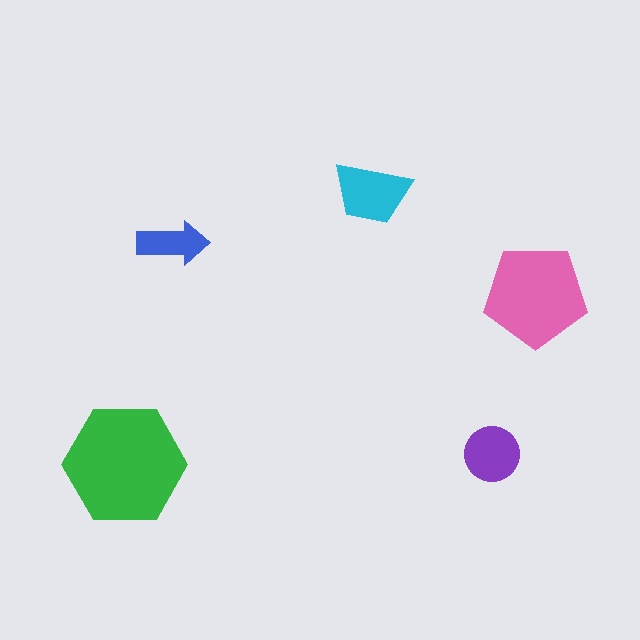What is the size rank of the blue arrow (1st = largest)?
5th.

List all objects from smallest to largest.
The blue arrow, the purple circle, the cyan trapezoid, the pink pentagon, the green hexagon.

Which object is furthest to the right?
The pink pentagon is rightmost.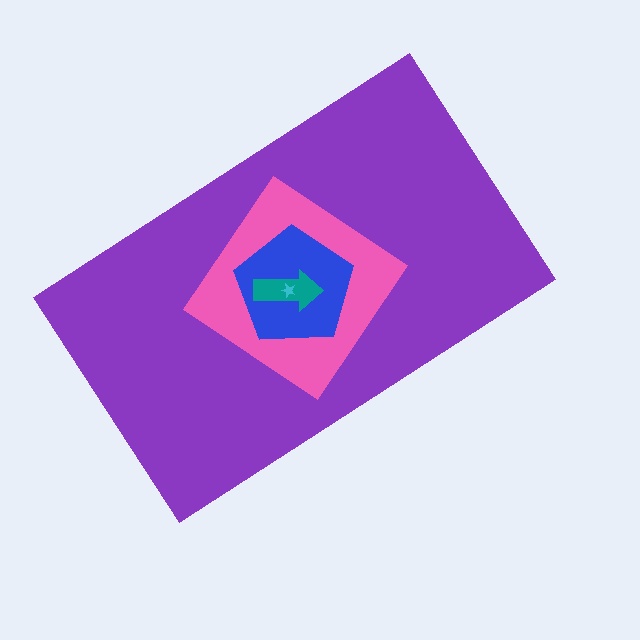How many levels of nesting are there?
5.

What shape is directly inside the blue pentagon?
The teal arrow.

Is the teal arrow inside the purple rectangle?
Yes.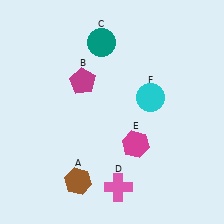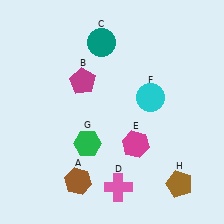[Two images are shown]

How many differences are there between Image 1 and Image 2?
There are 2 differences between the two images.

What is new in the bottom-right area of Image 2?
A brown pentagon (H) was added in the bottom-right area of Image 2.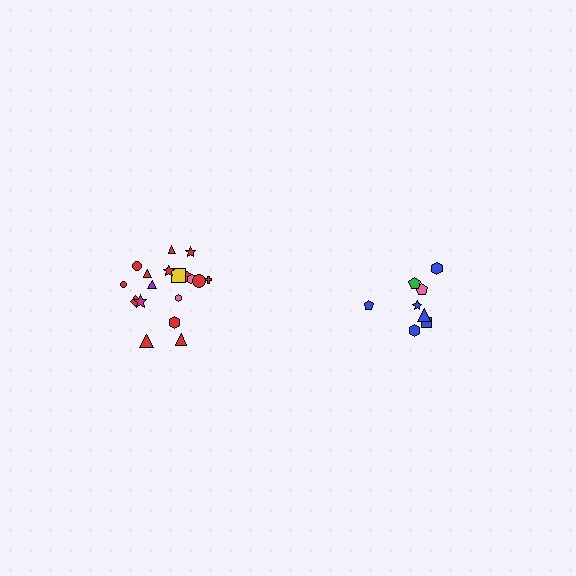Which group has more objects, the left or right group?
The left group.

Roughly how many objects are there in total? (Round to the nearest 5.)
Roughly 25 objects in total.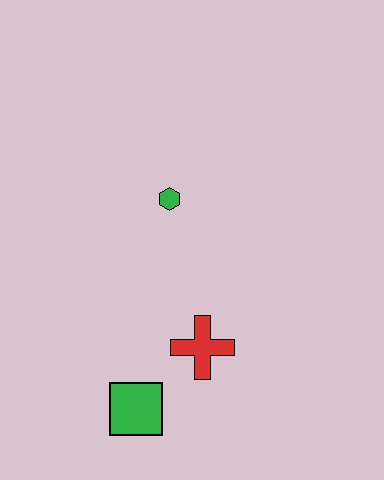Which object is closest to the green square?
The red cross is closest to the green square.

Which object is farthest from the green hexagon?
The green square is farthest from the green hexagon.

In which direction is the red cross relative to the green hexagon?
The red cross is below the green hexagon.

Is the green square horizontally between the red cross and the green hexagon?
No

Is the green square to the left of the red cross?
Yes